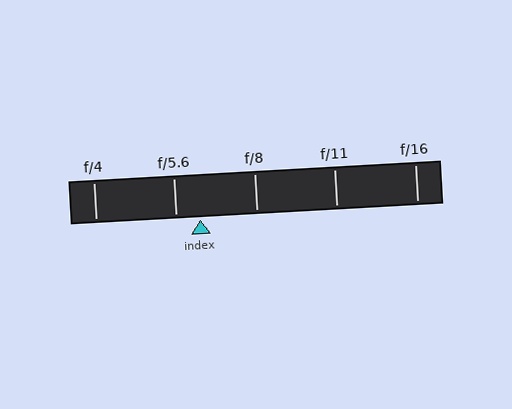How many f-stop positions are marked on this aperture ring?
There are 5 f-stop positions marked.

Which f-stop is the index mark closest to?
The index mark is closest to f/5.6.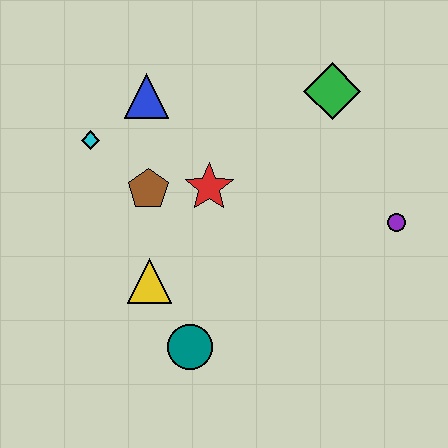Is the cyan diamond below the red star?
No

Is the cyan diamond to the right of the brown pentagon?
No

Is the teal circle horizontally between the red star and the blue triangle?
Yes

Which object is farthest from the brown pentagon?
The purple circle is farthest from the brown pentagon.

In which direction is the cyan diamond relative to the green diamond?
The cyan diamond is to the left of the green diamond.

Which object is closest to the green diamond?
The purple circle is closest to the green diamond.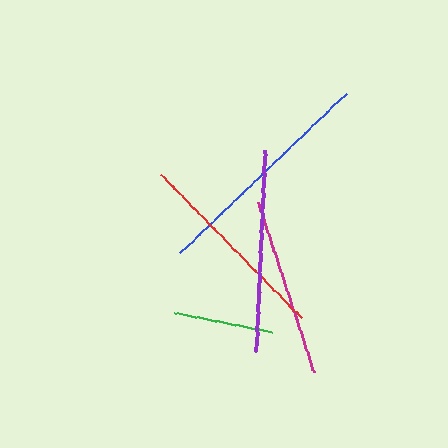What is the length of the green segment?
The green segment is approximately 99 pixels long.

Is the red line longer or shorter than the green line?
The red line is longer than the green line.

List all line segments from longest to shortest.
From longest to shortest: blue, purple, red, magenta, green.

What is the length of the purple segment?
The purple segment is approximately 202 pixels long.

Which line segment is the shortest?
The green line is the shortest at approximately 99 pixels.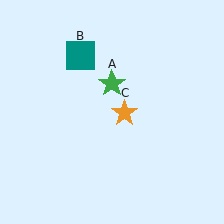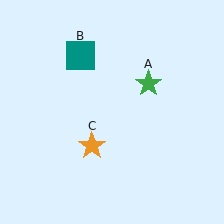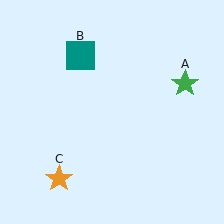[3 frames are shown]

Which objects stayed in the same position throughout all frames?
Teal square (object B) remained stationary.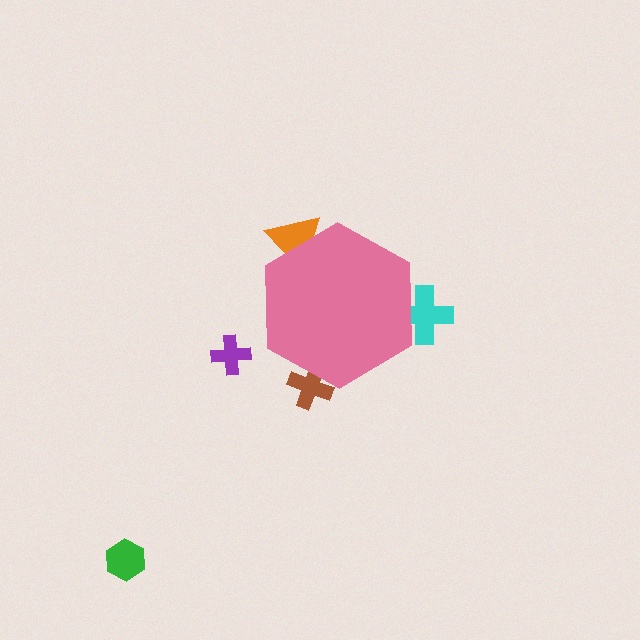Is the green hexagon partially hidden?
No, the green hexagon is fully visible.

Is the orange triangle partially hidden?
Yes, the orange triangle is partially hidden behind the pink hexagon.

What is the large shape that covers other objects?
A pink hexagon.